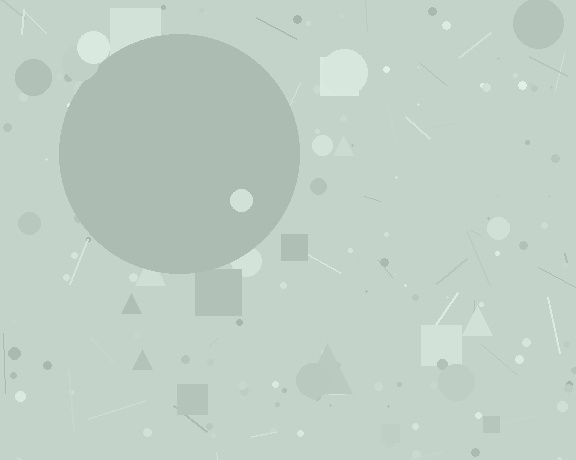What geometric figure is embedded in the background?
A circle is embedded in the background.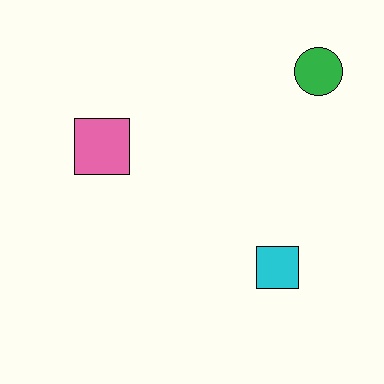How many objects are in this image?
There are 3 objects.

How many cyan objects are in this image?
There is 1 cyan object.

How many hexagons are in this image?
There are no hexagons.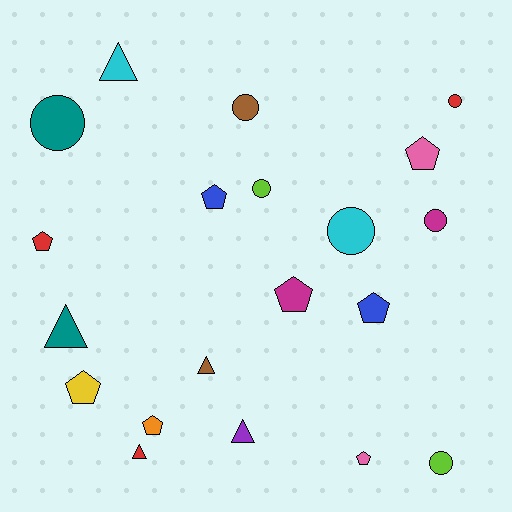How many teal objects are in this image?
There are 2 teal objects.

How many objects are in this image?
There are 20 objects.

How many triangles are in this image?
There are 5 triangles.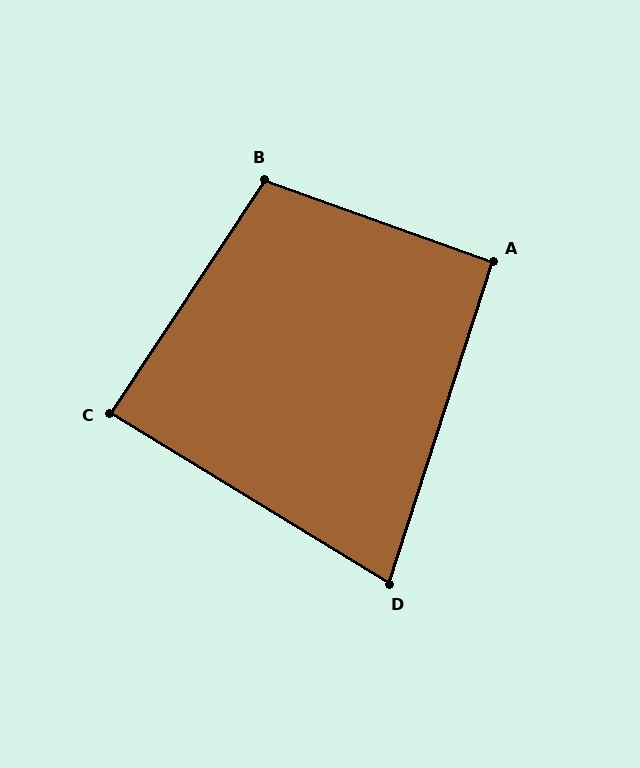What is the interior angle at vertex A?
Approximately 92 degrees (approximately right).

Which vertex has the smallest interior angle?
D, at approximately 76 degrees.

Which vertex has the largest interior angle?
B, at approximately 104 degrees.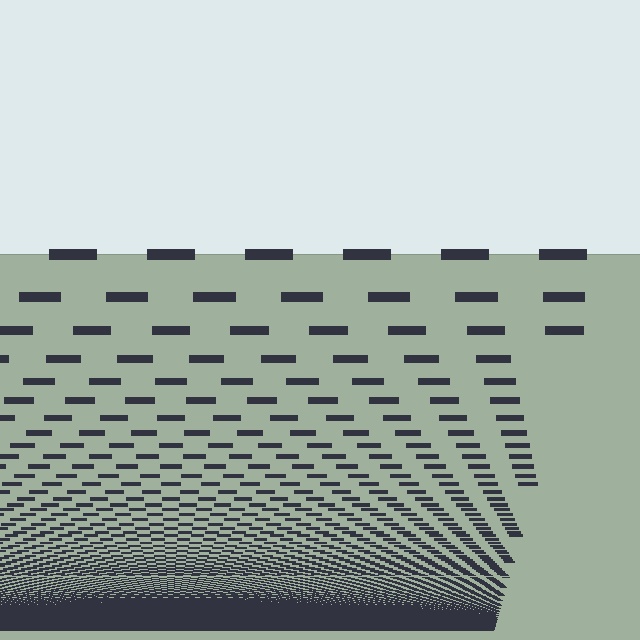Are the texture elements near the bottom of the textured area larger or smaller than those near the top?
Smaller. The gradient is inverted — elements near the bottom are smaller and denser.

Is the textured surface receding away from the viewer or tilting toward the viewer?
The surface appears to tilt toward the viewer. Texture elements get larger and sparser toward the top.